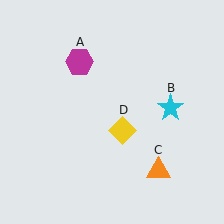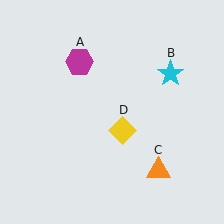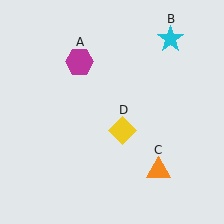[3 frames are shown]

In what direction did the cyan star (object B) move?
The cyan star (object B) moved up.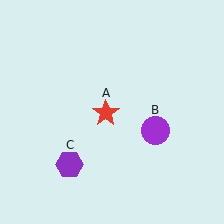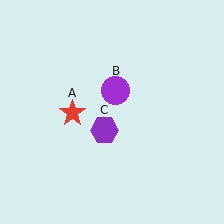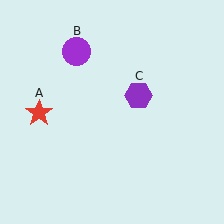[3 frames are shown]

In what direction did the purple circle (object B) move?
The purple circle (object B) moved up and to the left.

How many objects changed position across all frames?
3 objects changed position: red star (object A), purple circle (object B), purple hexagon (object C).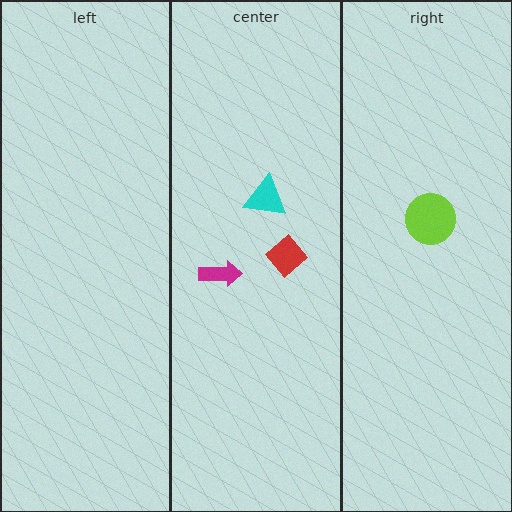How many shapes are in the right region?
1.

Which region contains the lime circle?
The right region.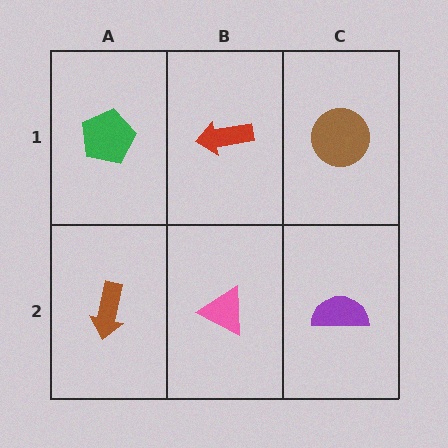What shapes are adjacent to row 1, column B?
A pink triangle (row 2, column B), a green pentagon (row 1, column A), a brown circle (row 1, column C).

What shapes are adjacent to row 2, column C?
A brown circle (row 1, column C), a pink triangle (row 2, column B).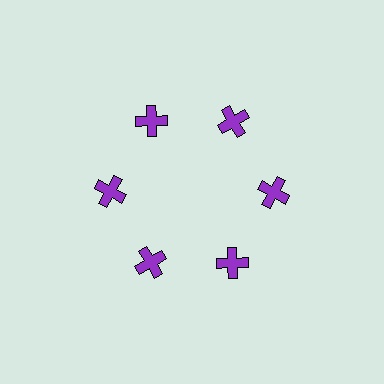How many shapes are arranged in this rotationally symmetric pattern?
There are 6 shapes, arranged in 6 groups of 1.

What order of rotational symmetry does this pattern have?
This pattern has 6-fold rotational symmetry.